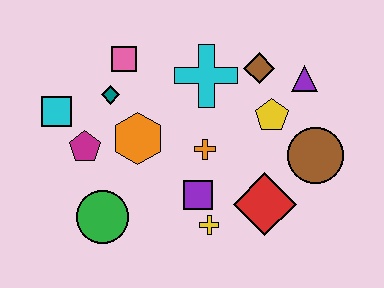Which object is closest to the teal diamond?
The pink square is closest to the teal diamond.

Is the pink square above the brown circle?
Yes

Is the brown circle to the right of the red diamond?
Yes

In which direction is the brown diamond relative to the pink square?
The brown diamond is to the right of the pink square.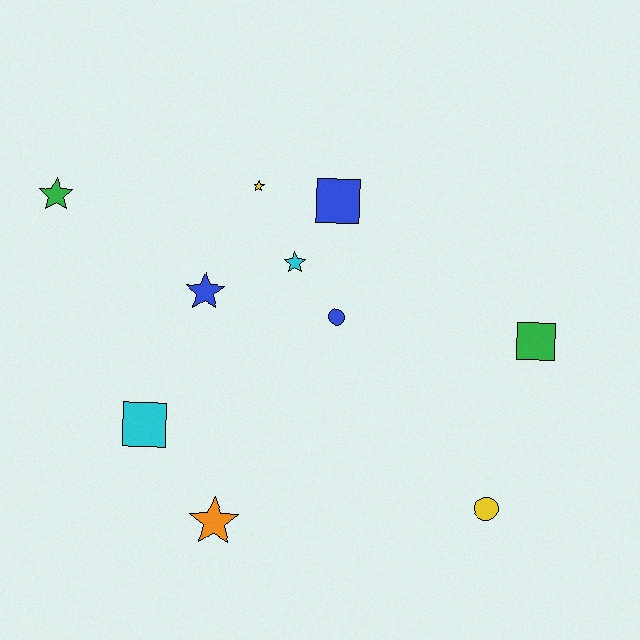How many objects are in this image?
There are 10 objects.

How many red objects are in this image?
There are no red objects.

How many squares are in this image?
There are 3 squares.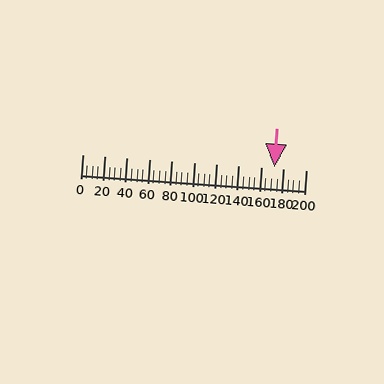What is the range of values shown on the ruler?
The ruler shows values from 0 to 200.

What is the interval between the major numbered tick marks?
The major tick marks are spaced 20 units apart.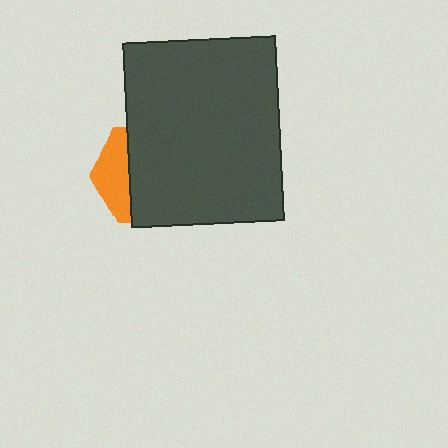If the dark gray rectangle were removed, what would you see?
You would see the complete orange hexagon.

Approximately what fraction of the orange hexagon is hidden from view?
Roughly 68% of the orange hexagon is hidden behind the dark gray rectangle.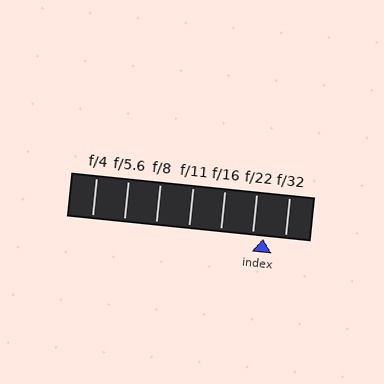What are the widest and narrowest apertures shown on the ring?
The widest aperture shown is f/4 and the narrowest is f/32.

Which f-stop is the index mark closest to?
The index mark is closest to f/22.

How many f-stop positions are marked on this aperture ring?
There are 7 f-stop positions marked.